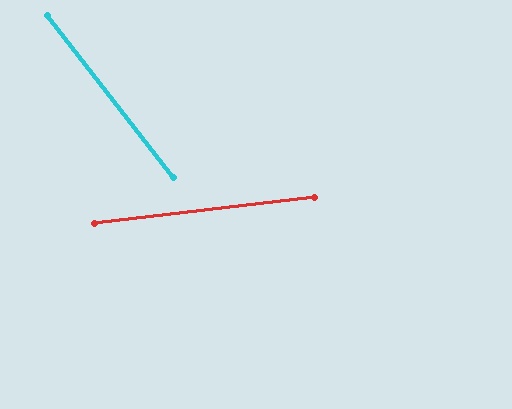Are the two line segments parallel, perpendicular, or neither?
Neither parallel nor perpendicular — they differ by about 59°.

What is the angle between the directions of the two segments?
Approximately 59 degrees.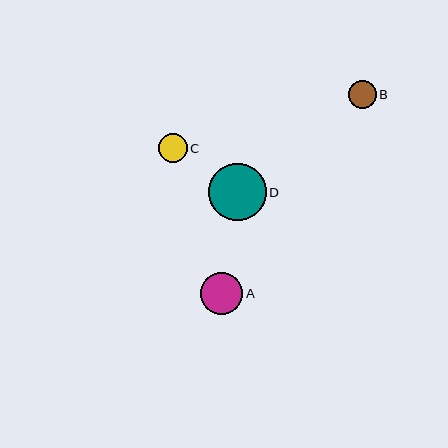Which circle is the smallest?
Circle B is the smallest with a size of approximately 28 pixels.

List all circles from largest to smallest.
From largest to smallest: D, A, C, B.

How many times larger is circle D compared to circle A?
Circle D is approximately 1.4 times the size of circle A.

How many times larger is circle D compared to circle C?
Circle D is approximately 2.0 times the size of circle C.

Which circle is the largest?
Circle D is the largest with a size of approximately 57 pixels.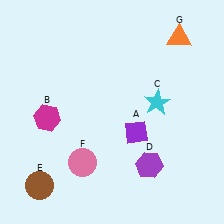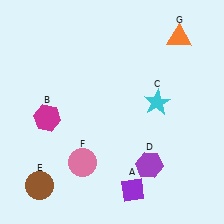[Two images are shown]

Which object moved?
The purple diamond (A) moved down.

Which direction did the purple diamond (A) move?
The purple diamond (A) moved down.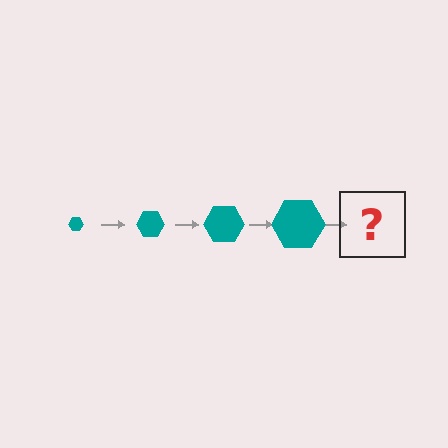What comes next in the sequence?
The next element should be a teal hexagon, larger than the previous one.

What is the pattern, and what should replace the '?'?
The pattern is that the hexagon gets progressively larger each step. The '?' should be a teal hexagon, larger than the previous one.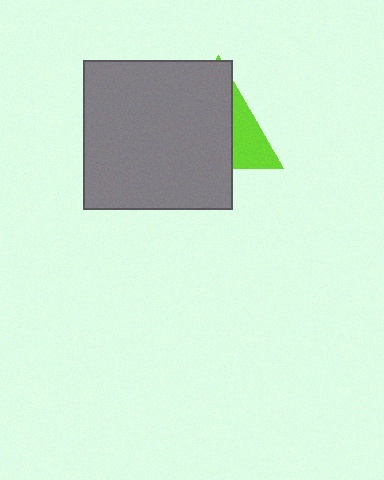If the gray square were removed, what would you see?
You would see the complete lime triangle.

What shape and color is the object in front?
The object in front is a gray square.